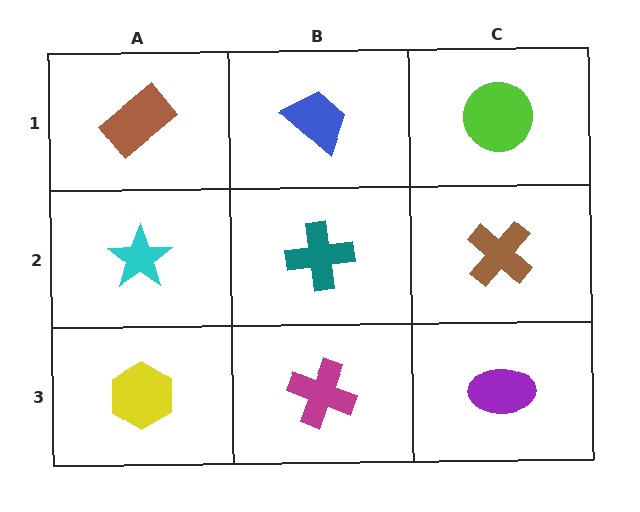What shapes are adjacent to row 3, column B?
A teal cross (row 2, column B), a yellow hexagon (row 3, column A), a purple ellipse (row 3, column C).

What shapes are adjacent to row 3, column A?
A cyan star (row 2, column A), a magenta cross (row 3, column B).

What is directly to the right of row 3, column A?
A magenta cross.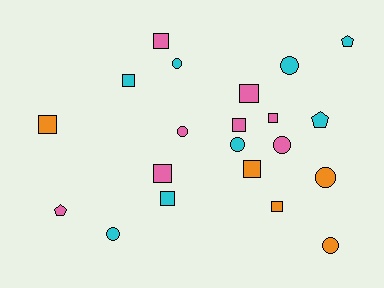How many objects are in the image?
There are 21 objects.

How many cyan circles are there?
There are 4 cyan circles.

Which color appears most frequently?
Pink, with 8 objects.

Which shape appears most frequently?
Square, with 10 objects.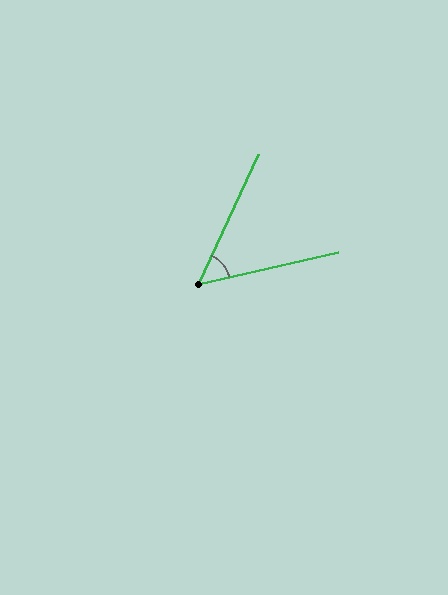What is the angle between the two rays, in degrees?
Approximately 53 degrees.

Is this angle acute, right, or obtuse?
It is acute.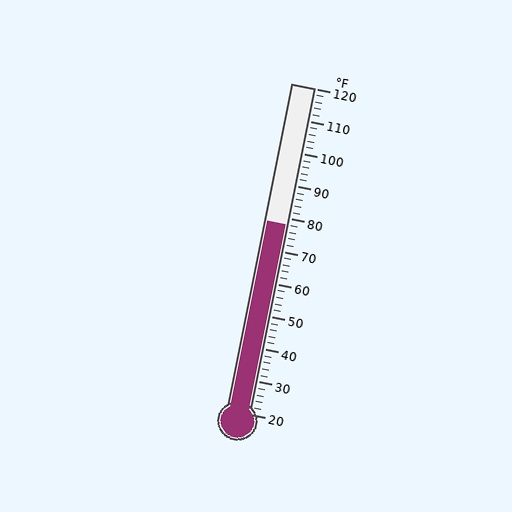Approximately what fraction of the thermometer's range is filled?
The thermometer is filled to approximately 60% of its range.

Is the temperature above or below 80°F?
The temperature is below 80°F.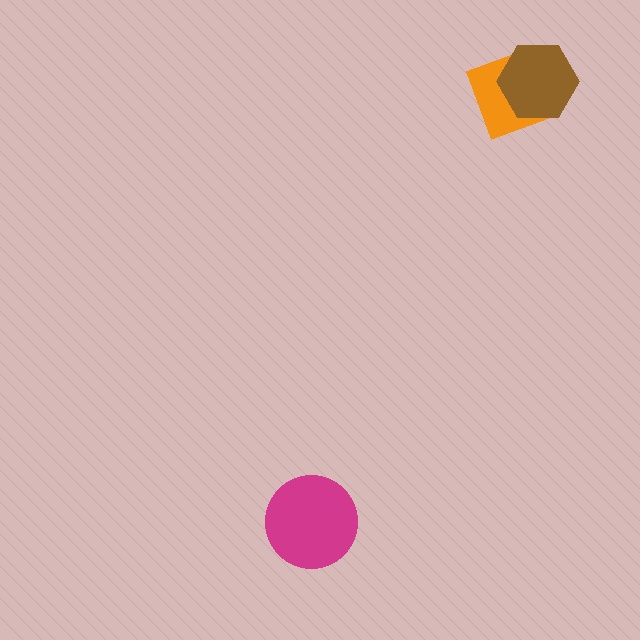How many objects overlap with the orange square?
1 object overlaps with the orange square.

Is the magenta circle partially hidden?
No, no other shape covers it.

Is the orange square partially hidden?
Yes, it is partially covered by another shape.